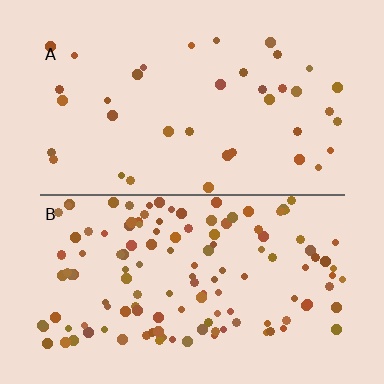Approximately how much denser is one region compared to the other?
Approximately 3.5× — region B over region A.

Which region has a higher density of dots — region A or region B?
B (the bottom).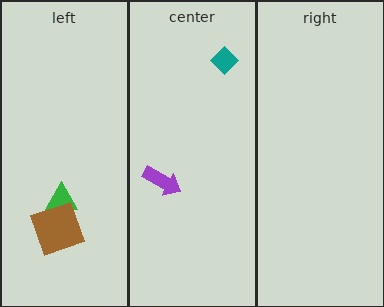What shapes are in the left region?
The green triangle, the brown square.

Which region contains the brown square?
The left region.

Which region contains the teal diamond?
The center region.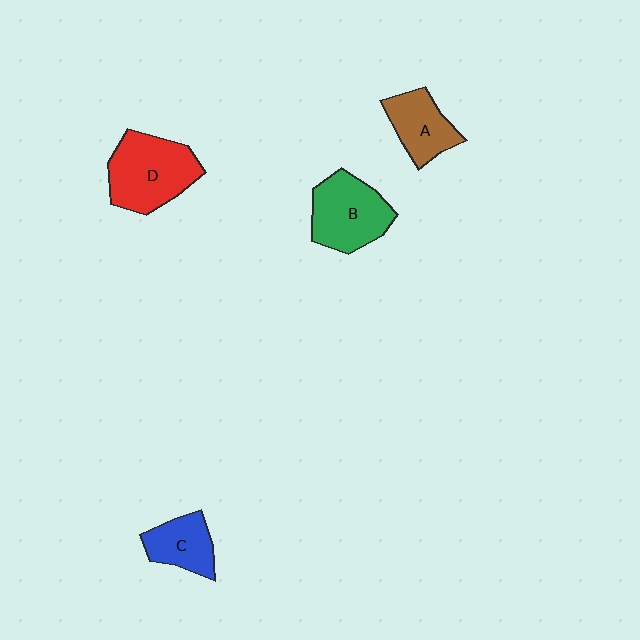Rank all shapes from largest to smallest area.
From largest to smallest: D (red), B (green), A (brown), C (blue).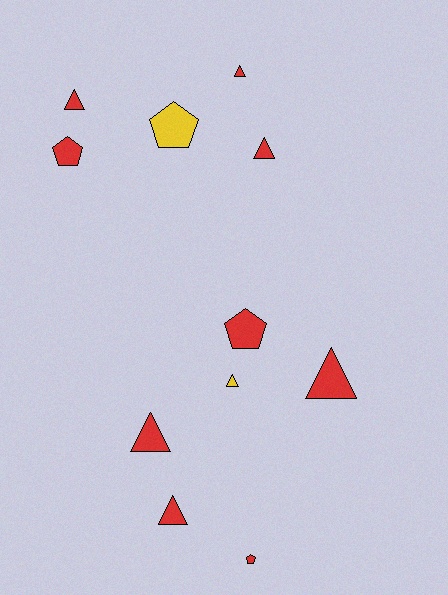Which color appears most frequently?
Red, with 9 objects.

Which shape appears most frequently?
Triangle, with 7 objects.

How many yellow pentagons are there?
There is 1 yellow pentagon.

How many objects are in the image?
There are 11 objects.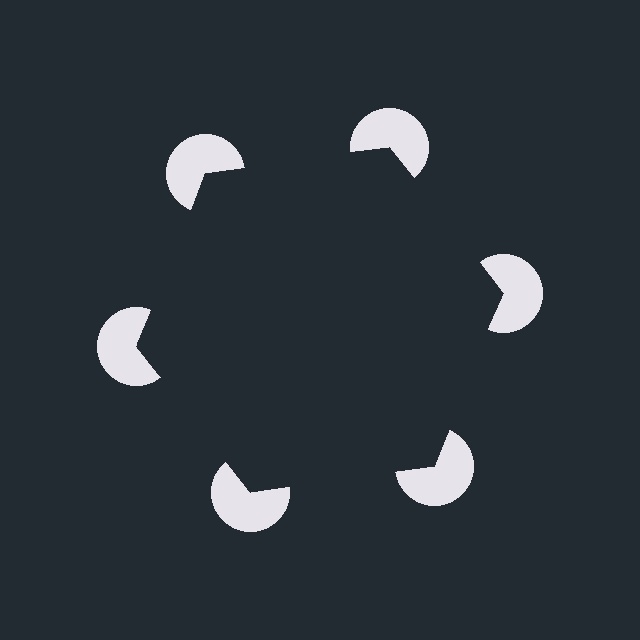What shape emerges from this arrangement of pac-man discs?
An illusory hexagon — its edges are inferred from the aligned wedge cuts in the pac-man discs, not physically drawn.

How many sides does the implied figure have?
6 sides.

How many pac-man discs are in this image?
There are 6 — one at each vertex of the illusory hexagon.